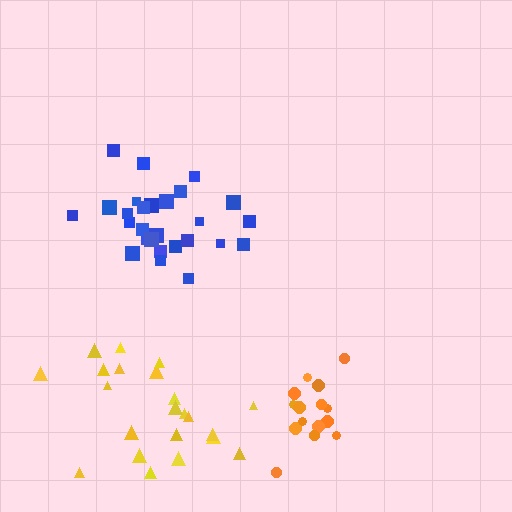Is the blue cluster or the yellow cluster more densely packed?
Blue.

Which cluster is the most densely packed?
Blue.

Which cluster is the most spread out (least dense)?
Yellow.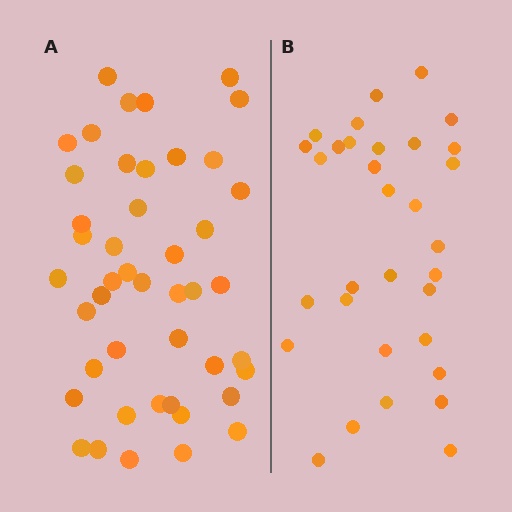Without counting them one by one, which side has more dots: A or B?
Region A (the left region) has more dots.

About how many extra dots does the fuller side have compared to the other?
Region A has approximately 15 more dots than region B.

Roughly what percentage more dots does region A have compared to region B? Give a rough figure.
About 40% more.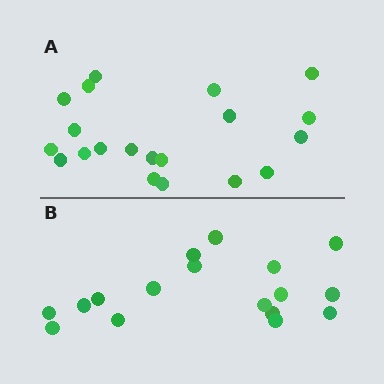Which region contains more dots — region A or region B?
Region A (the top region) has more dots.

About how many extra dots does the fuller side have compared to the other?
Region A has just a few more — roughly 2 or 3 more dots than region B.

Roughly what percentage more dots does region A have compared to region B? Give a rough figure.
About 20% more.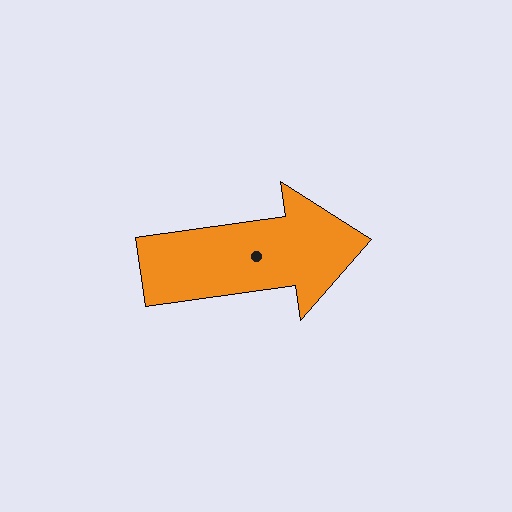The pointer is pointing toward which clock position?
Roughly 3 o'clock.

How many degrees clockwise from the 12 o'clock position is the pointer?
Approximately 82 degrees.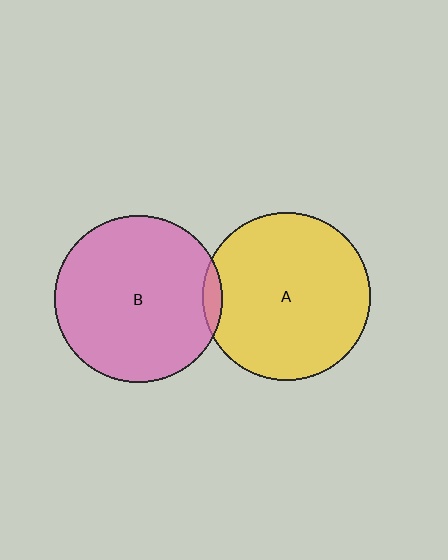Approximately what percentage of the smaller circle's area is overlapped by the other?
Approximately 5%.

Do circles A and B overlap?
Yes.